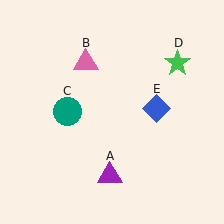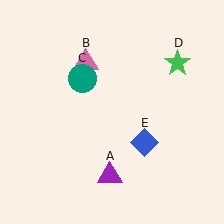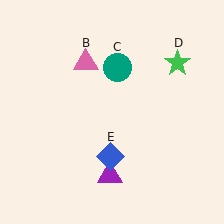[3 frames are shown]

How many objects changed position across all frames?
2 objects changed position: teal circle (object C), blue diamond (object E).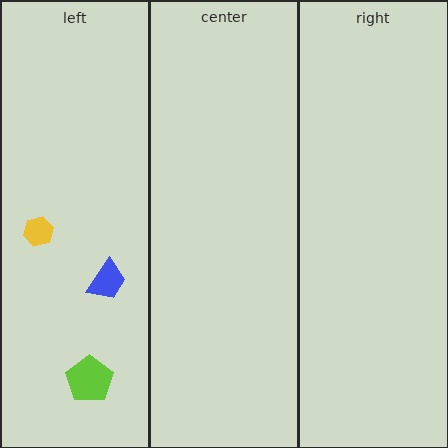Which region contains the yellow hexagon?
The left region.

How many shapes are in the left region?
3.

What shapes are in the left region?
The yellow hexagon, the lime pentagon, the blue trapezoid.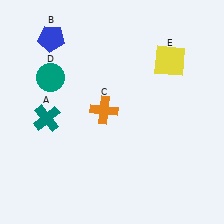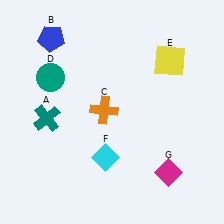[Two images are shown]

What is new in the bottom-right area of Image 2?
A magenta diamond (G) was added in the bottom-right area of Image 2.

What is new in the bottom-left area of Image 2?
A cyan diamond (F) was added in the bottom-left area of Image 2.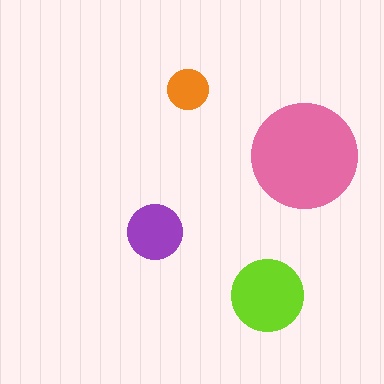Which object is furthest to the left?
The purple circle is leftmost.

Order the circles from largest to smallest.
the pink one, the lime one, the purple one, the orange one.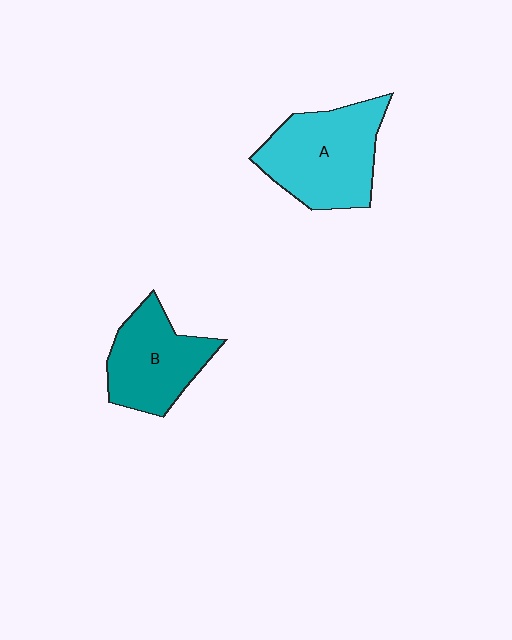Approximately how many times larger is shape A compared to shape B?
Approximately 1.3 times.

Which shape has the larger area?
Shape A (cyan).